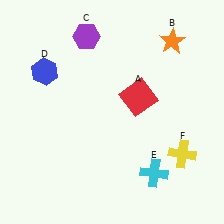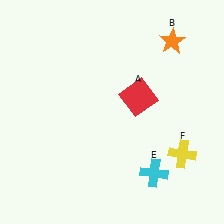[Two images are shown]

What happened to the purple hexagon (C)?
The purple hexagon (C) was removed in Image 2. It was in the top-left area of Image 1.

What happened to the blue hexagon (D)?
The blue hexagon (D) was removed in Image 2. It was in the top-left area of Image 1.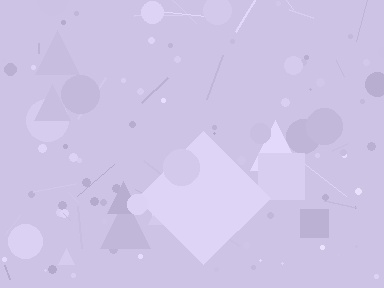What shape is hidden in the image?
A diamond is hidden in the image.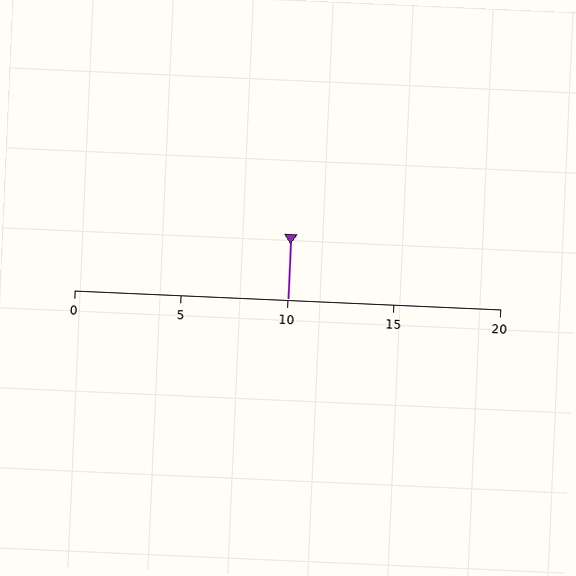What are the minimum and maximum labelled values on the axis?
The axis runs from 0 to 20.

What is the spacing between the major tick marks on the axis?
The major ticks are spaced 5 apart.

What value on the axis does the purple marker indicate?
The marker indicates approximately 10.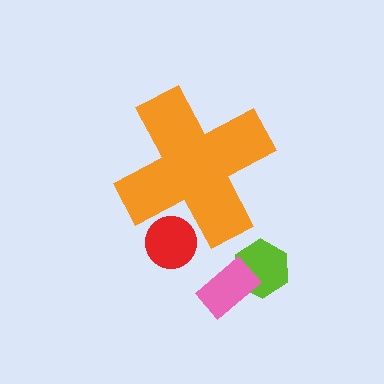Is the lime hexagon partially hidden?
No, the lime hexagon is fully visible.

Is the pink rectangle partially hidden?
No, the pink rectangle is fully visible.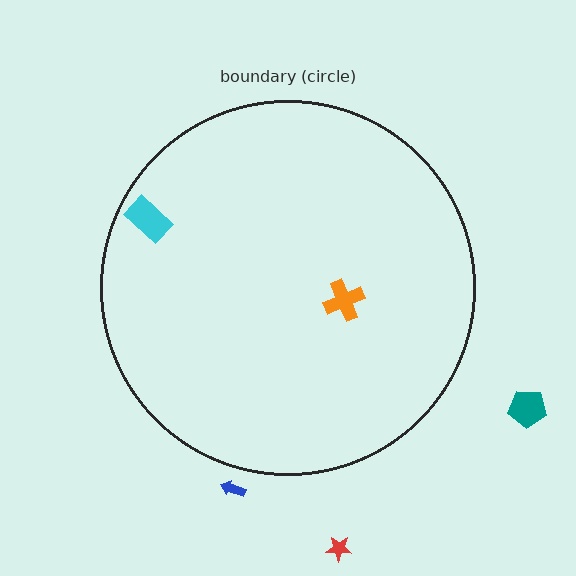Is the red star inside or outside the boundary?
Outside.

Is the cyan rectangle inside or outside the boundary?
Inside.